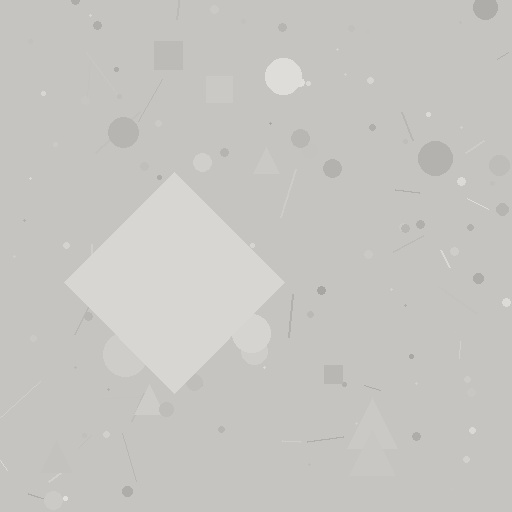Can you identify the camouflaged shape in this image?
The camouflaged shape is a diamond.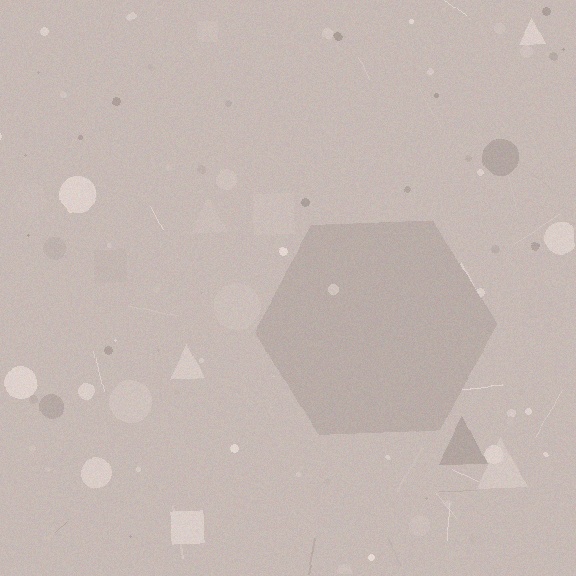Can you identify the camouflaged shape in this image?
The camouflaged shape is a hexagon.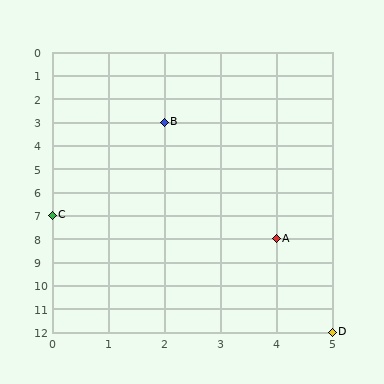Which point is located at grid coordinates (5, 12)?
Point D is at (5, 12).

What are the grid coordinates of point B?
Point B is at grid coordinates (2, 3).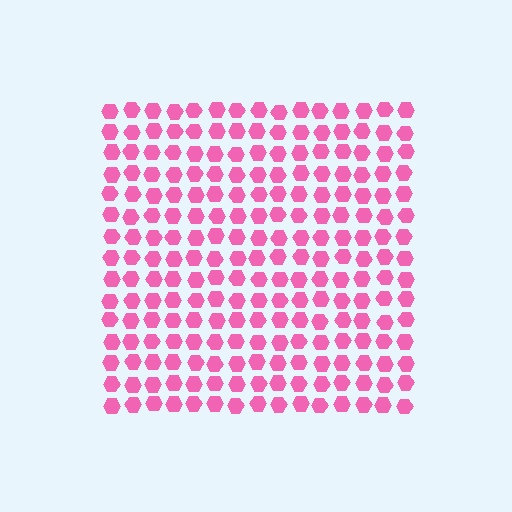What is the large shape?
The large shape is a square.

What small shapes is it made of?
It is made of small hexagons.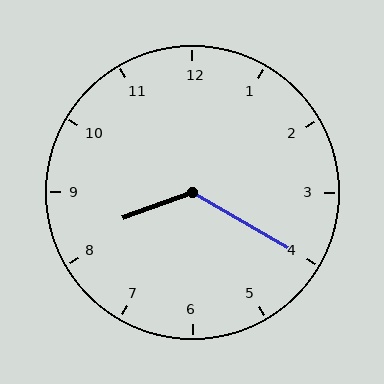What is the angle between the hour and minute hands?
Approximately 130 degrees.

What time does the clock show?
8:20.